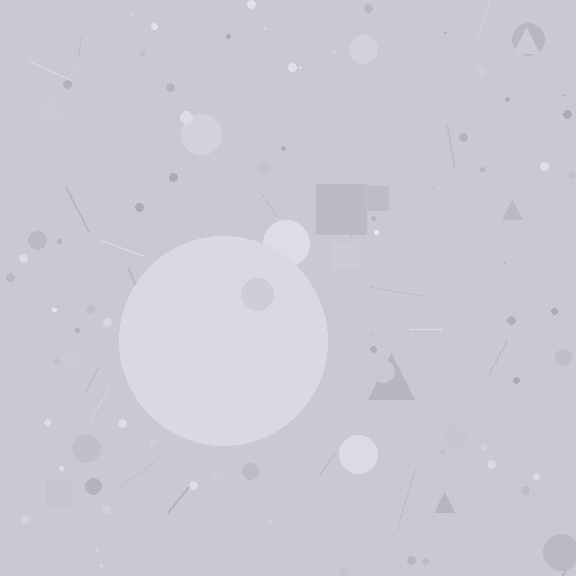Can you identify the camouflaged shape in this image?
The camouflaged shape is a circle.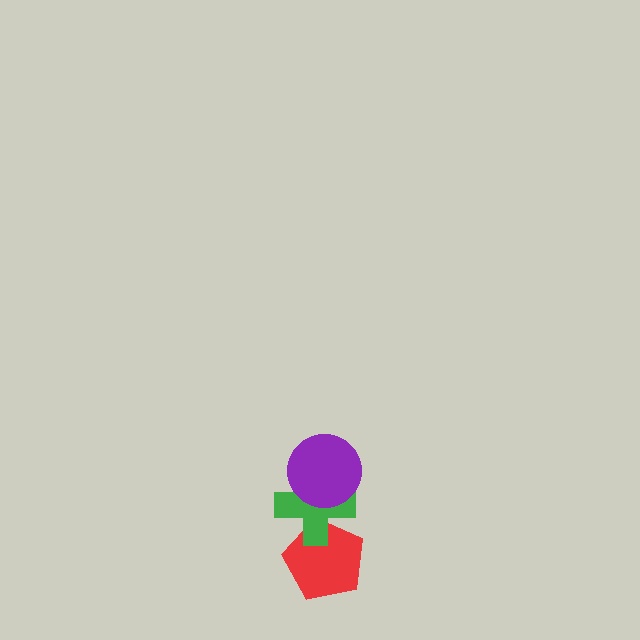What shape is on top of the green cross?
The purple circle is on top of the green cross.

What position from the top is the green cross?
The green cross is 2nd from the top.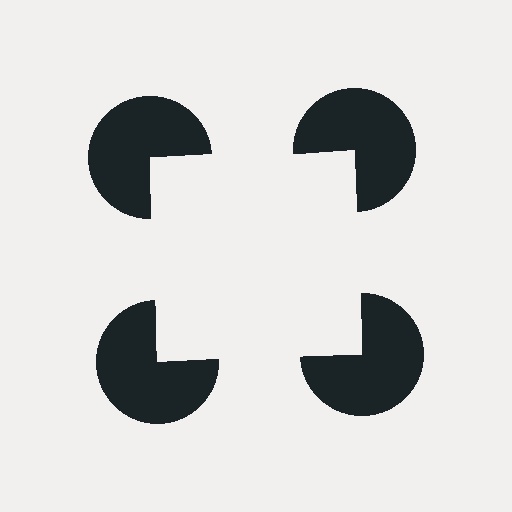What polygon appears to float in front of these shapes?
An illusory square — its edges are inferred from the aligned wedge cuts in the pac-man discs, not physically drawn.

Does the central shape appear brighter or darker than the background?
It typically appears slightly brighter than the background, even though no actual brightness change is drawn.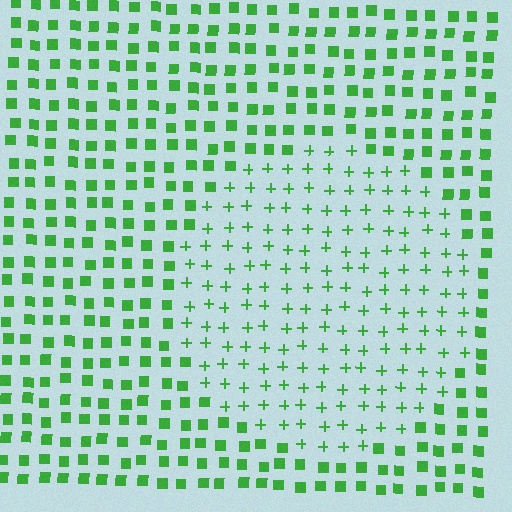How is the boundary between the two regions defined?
The boundary is defined by a change in element shape: plus signs inside vs. squares outside. All elements share the same color and spacing.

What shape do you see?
I see a circle.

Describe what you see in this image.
The image is filled with small green elements arranged in a uniform grid. A circle-shaped region contains plus signs, while the surrounding area contains squares. The boundary is defined purely by the change in element shape.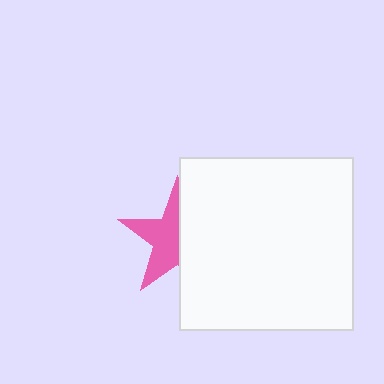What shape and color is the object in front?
The object in front is a white square.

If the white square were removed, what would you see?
You would see the complete pink star.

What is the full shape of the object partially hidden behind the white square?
The partially hidden object is a pink star.